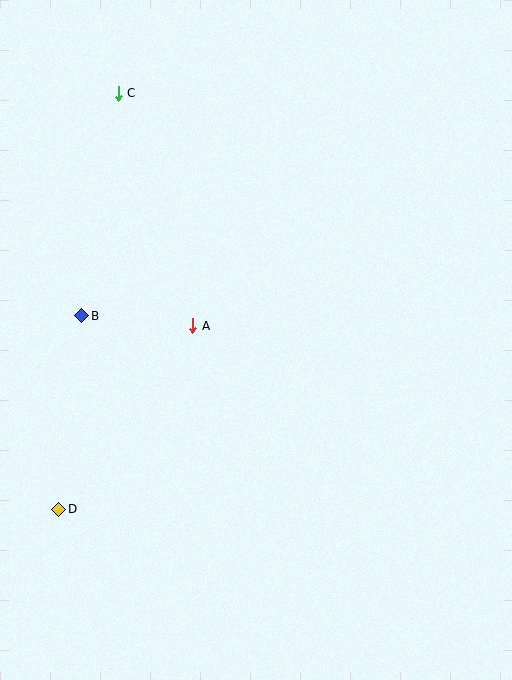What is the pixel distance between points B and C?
The distance between B and C is 226 pixels.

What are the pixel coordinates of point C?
Point C is at (118, 93).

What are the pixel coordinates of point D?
Point D is at (59, 509).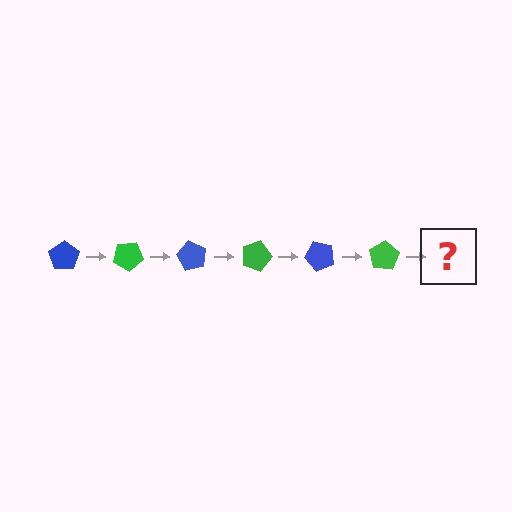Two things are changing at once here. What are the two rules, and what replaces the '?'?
The two rules are that it rotates 30 degrees each step and the color cycles through blue and green. The '?' should be a blue pentagon, rotated 180 degrees from the start.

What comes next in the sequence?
The next element should be a blue pentagon, rotated 180 degrees from the start.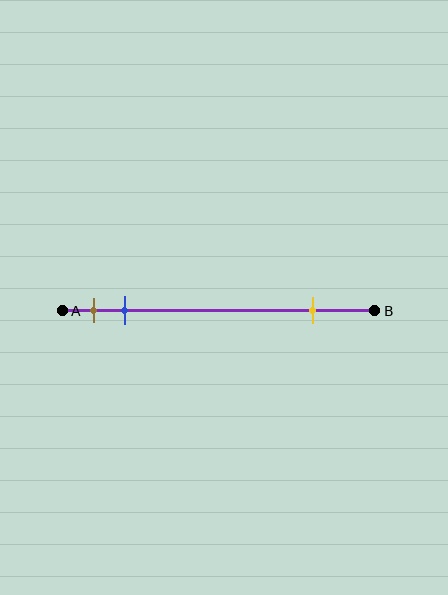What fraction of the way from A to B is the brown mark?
The brown mark is approximately 10% (0.1) of the way from A to B.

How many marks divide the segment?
There are 3 marks dividing the segment.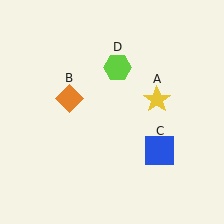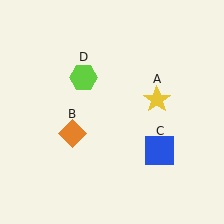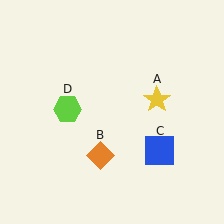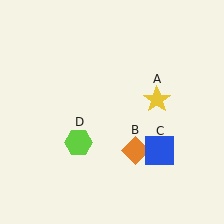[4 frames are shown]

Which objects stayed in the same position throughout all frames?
Yellow star (object A) and blue square (object C) remained stationary.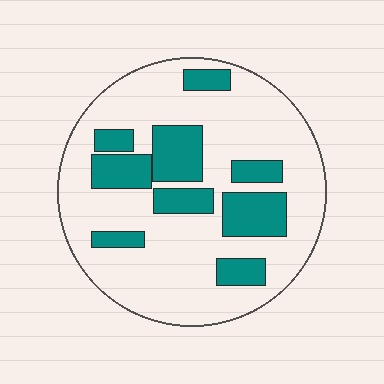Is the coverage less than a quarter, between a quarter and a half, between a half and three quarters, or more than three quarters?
Between a quarter and a half.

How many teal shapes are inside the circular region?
9.